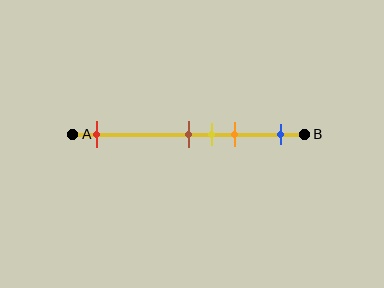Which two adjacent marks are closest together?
The brown and yellow marks are the closest adjacent pair.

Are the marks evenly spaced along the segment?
No, the marks are not evenly spaced.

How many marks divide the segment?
There are 5 marks dividing the segment.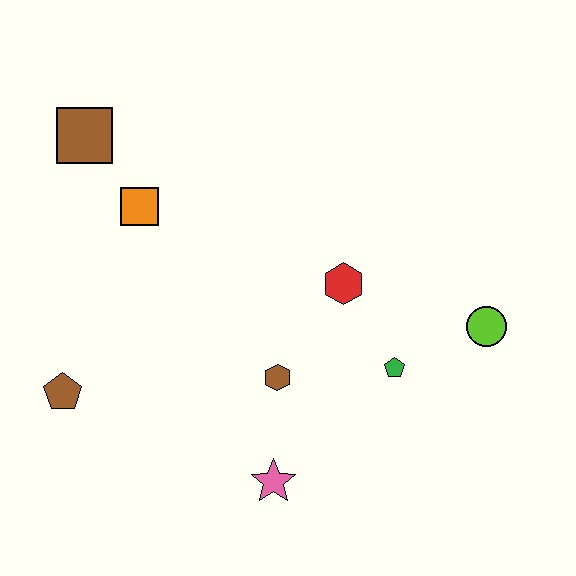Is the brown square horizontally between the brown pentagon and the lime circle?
Yes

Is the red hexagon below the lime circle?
No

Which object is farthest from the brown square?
The lime circle is farthest from the brown square.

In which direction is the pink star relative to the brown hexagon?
The pink star is below the brown hexagon.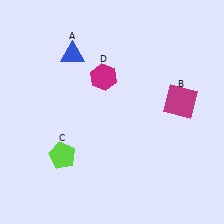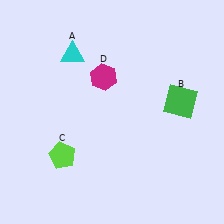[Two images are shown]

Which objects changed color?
A changed from blue to cyan. B changed from magenta to green.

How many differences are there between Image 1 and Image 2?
There are 2 differences between the two images.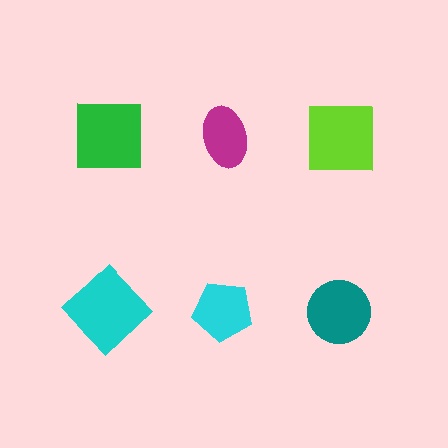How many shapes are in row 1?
3 shapes.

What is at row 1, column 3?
A lime square.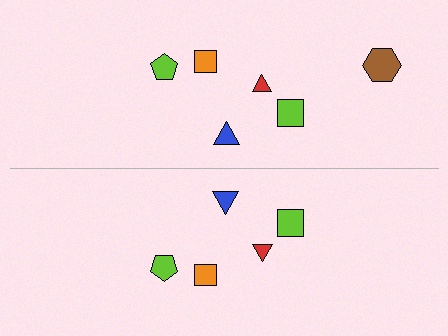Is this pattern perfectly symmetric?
No, the pattern is not perfectly symmetric. A brown hexagon is missing from the bottom side.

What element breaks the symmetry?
A brown hexagon is missing from the bottom side.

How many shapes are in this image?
There are 11 shapes in this image.